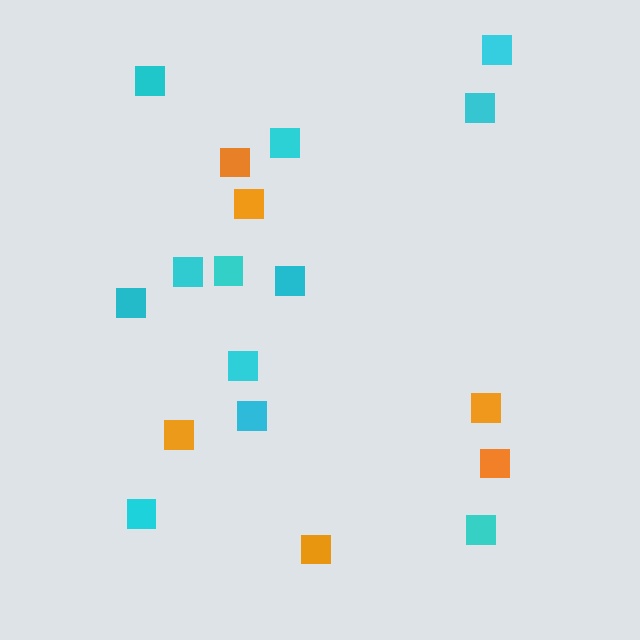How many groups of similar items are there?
There are 2 groups: one group of orange squares (6) and one group of cyan squares (12).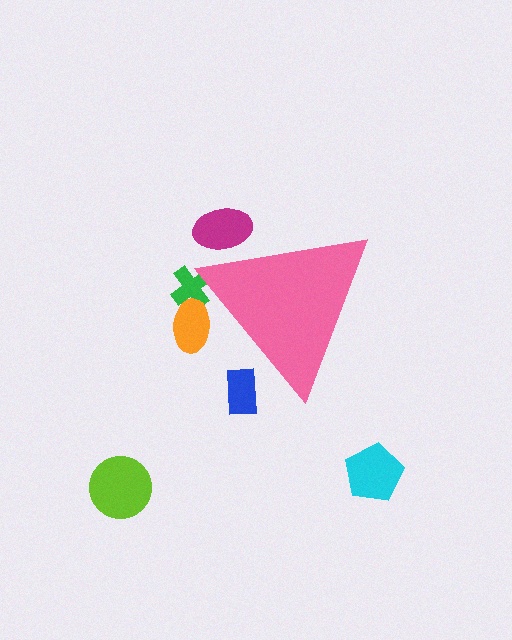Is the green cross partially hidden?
Yes, the green cross is partially hidden behind the pink triangle.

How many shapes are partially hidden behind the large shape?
4 shapes are partially hidden.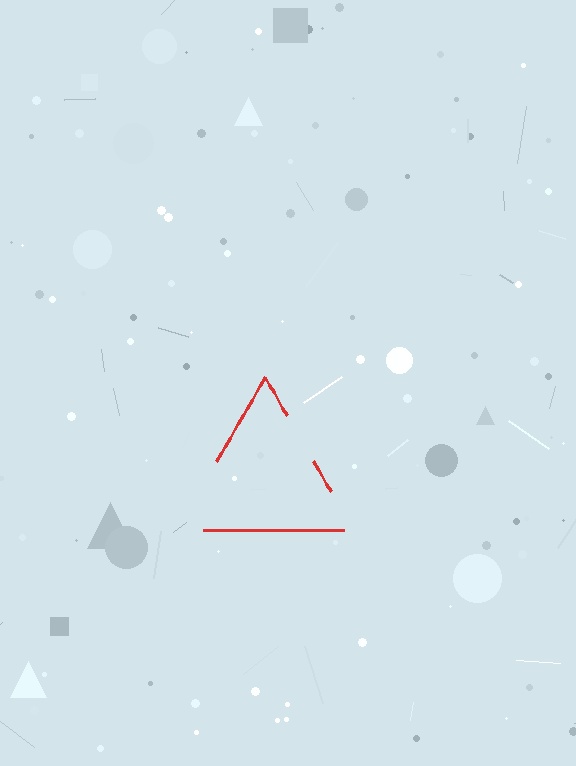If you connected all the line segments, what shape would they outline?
They would outline a triangle.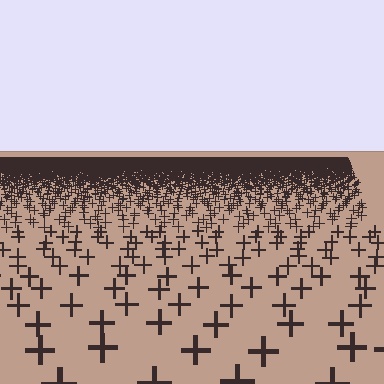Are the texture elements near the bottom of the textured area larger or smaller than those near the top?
Larger. Near the bottom, elements are closer to the viewer and appear at a bigger on-screen size.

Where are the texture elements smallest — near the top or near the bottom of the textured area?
Near the top.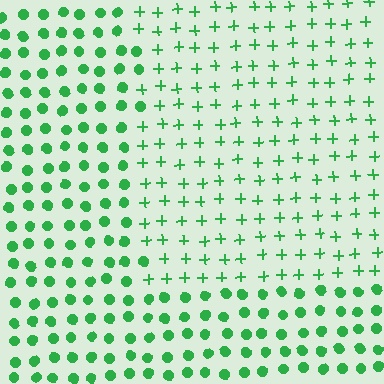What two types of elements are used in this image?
The image uses plus signs inside the rectangle region and circles outside it.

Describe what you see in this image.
The image is filled with small green elements arranged in a uniform grid. A rectangle-shaped region contains plus signs, while the surrounding area contains circles. The boundary is defined purely by the change in element shape.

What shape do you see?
I see a rectangle.